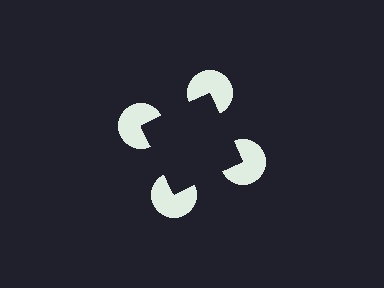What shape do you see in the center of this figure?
An illusory square — its edges are inferred from the aligned wedge cuts in the pac-man discs, not physically drawn.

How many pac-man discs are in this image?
There are 4 — one at each vertex of the illusory square.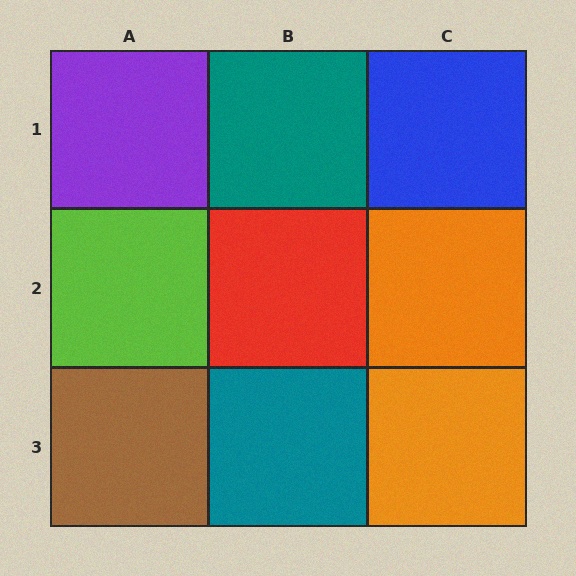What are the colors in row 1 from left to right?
Purple, teal, blue.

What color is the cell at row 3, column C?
Orange.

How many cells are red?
1 cell is red.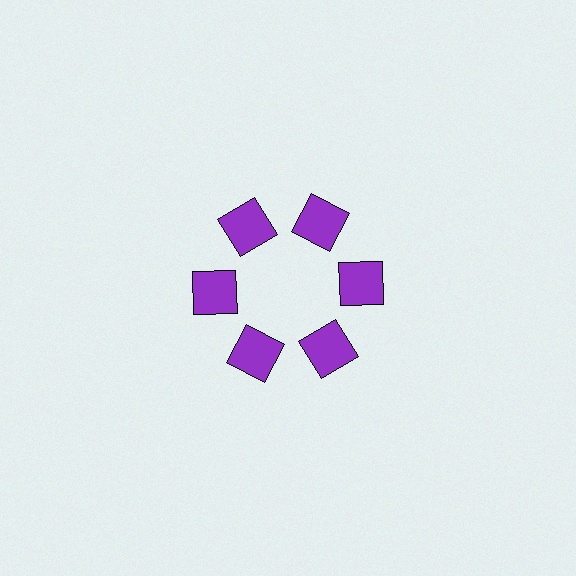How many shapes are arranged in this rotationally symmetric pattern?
There are 6 shapes, arranged in 6 groups of 1.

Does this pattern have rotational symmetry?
Yes, this pattern has 6-fold rotational symmetry. It looks the same after rotating 60 degrees around the center.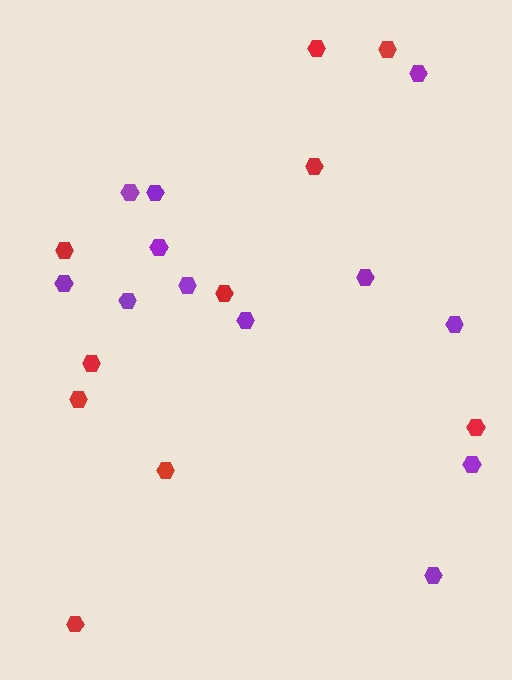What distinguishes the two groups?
There are 2 groups: one group of purple hexagons (12) and one group of red hexagons (10).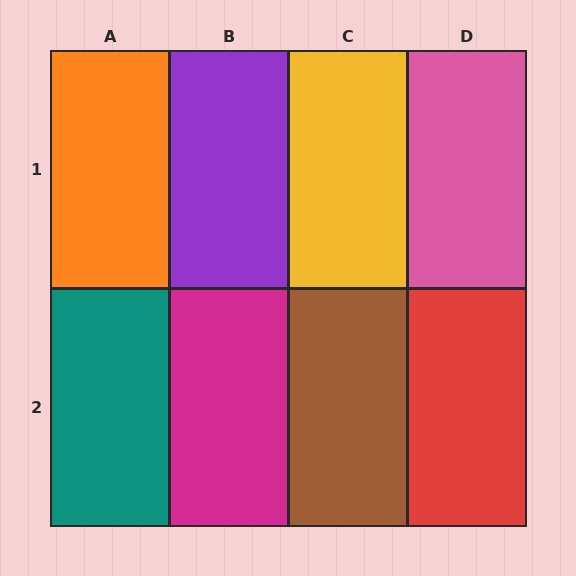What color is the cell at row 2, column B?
Magenta.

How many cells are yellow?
1 cell is yellow.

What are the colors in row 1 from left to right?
Orange, purple, yellow, pink.